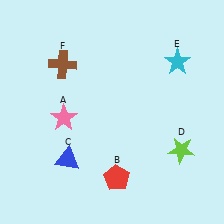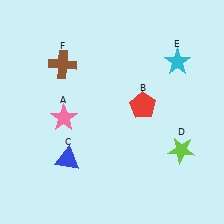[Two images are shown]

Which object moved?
The red pentagon (B) moved up.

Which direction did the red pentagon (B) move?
The red pentagon (B) moved up.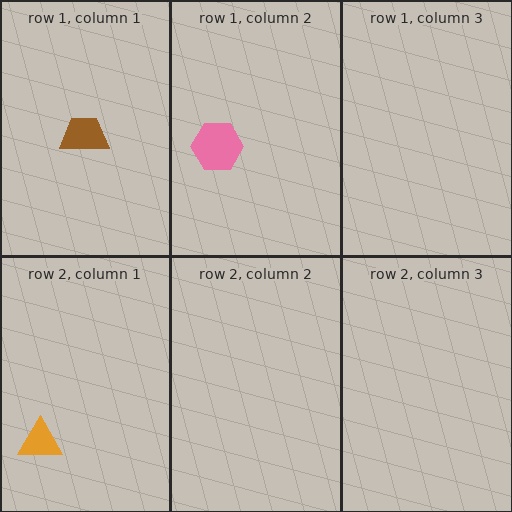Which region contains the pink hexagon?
The row 1, column 2 region.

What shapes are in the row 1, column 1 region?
The brown trapezoid.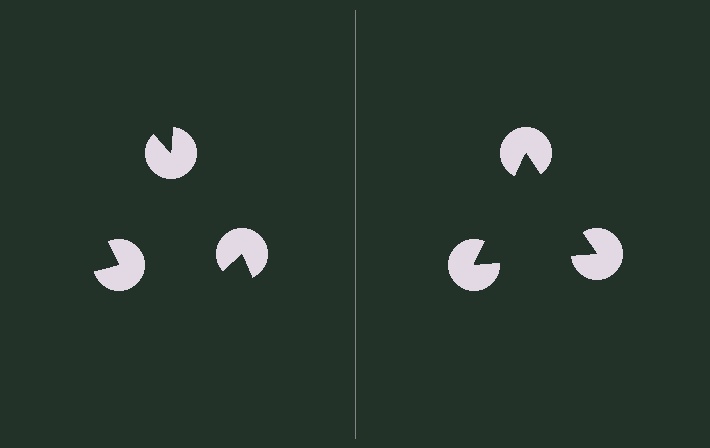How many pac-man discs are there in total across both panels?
6 — 3 on each side.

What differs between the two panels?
The pac-man discs are positioned identically on both sides; only the wedge orientations differ. On the right they align to a triangle; on the left they are misaligned.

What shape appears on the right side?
An illusory triangle.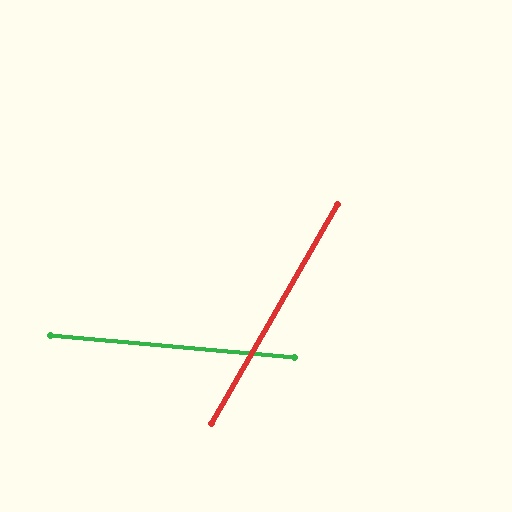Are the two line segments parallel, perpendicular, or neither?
Neither parallel nor perpendicular — they differ by about 65°.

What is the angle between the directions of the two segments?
Approximately 65 degrees.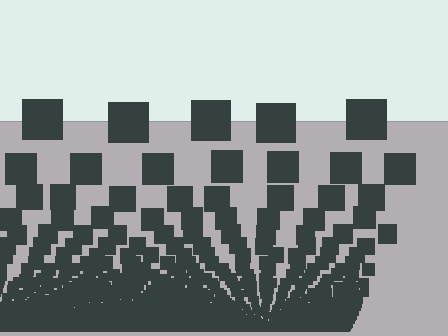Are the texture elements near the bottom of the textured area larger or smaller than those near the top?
Smaller. The gradient is inverted — elements near the bottom are smaller and denser.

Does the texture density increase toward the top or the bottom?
Density increases toward the bottom.